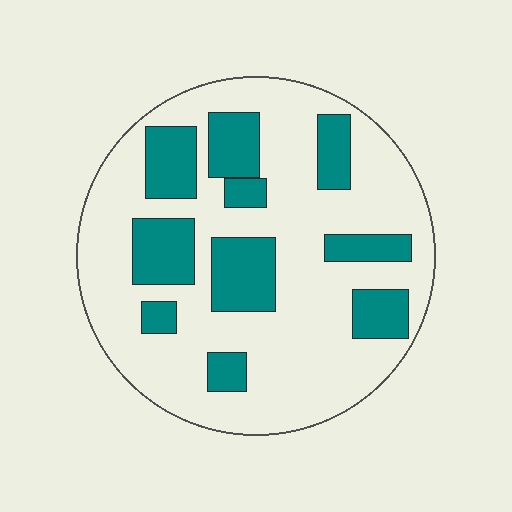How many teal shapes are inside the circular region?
10.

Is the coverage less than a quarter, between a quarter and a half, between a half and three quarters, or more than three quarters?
Between a quarter and a half.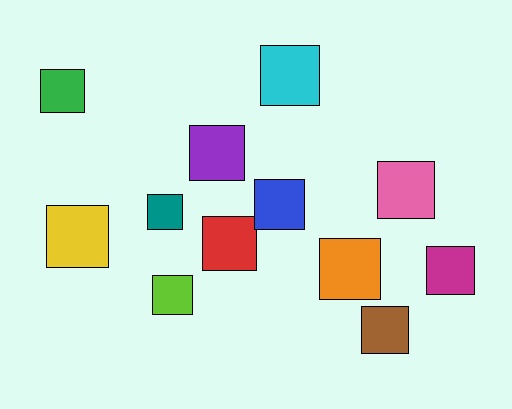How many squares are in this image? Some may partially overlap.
There are 12 squares.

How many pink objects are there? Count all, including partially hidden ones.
There is 1 pink object.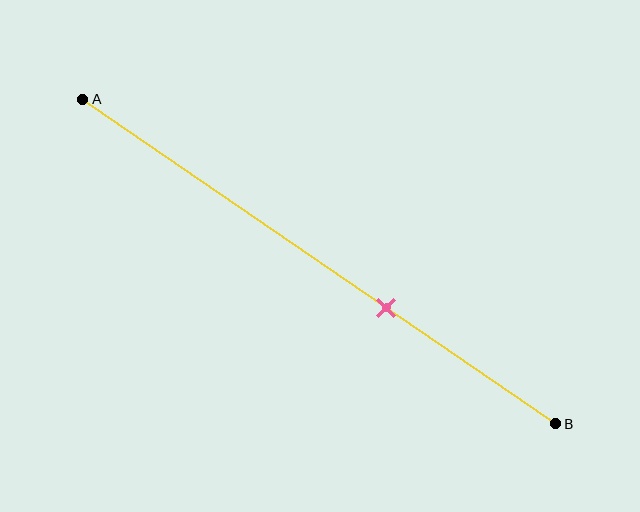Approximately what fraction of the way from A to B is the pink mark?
The pink mark is approximately 65% of the way from A to B.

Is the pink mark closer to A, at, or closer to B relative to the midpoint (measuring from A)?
The pink mark is closer to point B than the midpoint of segment AB.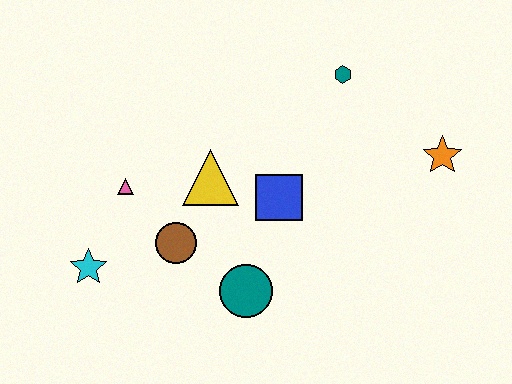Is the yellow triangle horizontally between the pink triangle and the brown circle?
No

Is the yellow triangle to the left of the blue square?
Yes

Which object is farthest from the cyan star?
The orange star is farthest from the cyan star.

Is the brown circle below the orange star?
Yes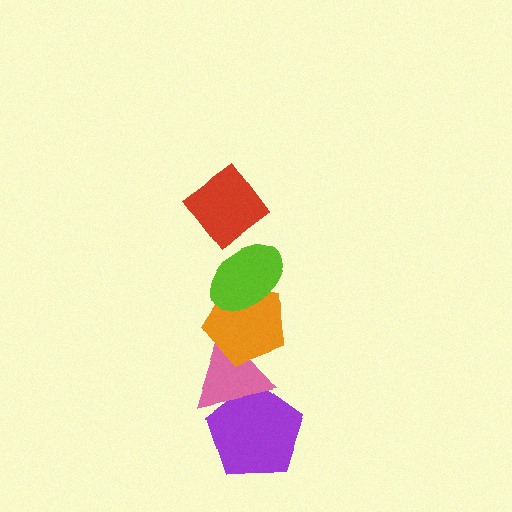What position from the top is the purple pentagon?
The purple pentagon is 5th from the top.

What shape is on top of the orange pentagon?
The lime ellipse is on top of the orange pentagon.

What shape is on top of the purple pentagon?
The pink triangle is on top of the purple pentagon.